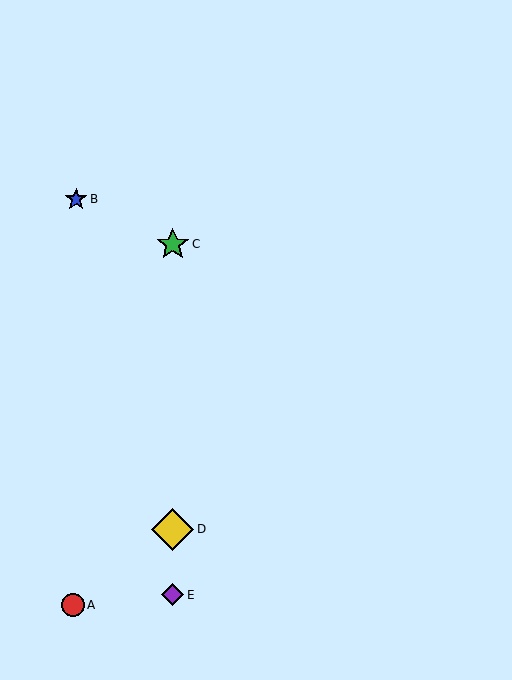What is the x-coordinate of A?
Object A is at x≈73.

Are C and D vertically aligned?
Yes, both are at x≈173.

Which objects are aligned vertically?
Objects C, D, E are aligned vertically.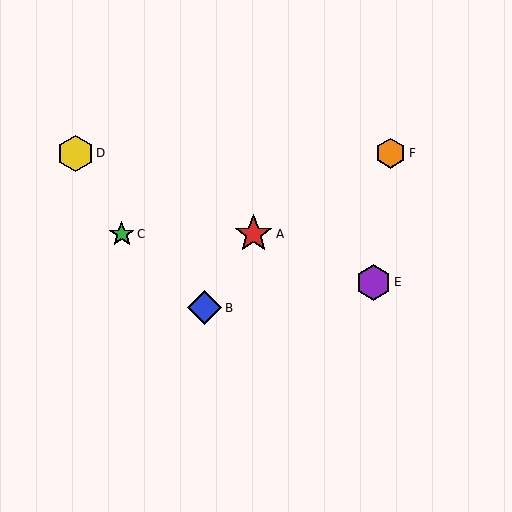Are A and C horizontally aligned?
Yes, both are at y≈234.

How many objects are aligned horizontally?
2 objects (A, C) are aligned horizontally.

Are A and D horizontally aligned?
No, A is at y≈234 and D is at y≈153.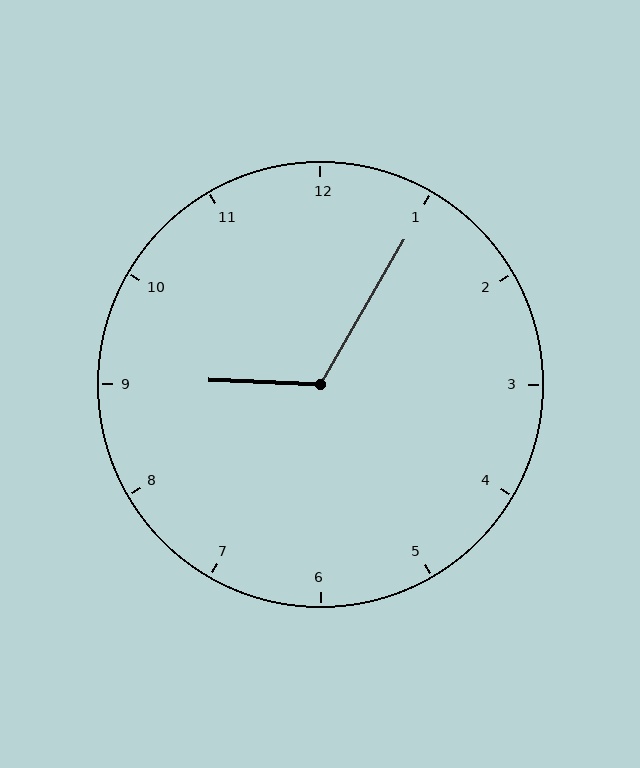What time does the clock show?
9:05.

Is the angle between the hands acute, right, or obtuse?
It is obtuse.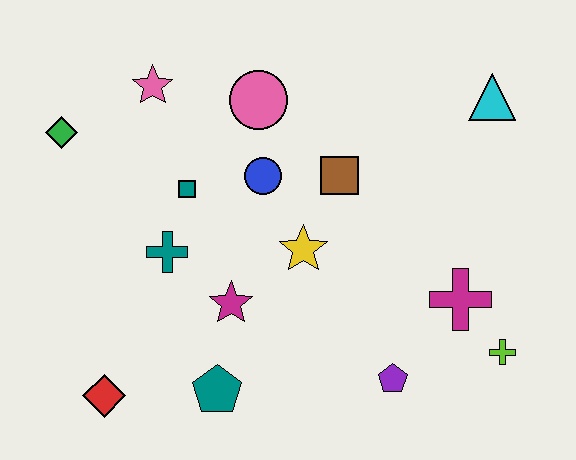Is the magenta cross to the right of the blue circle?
Yes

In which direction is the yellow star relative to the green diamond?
The yellow star is to the right of the green diamond.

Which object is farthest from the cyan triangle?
The red diamond is farthest from the cyan triangle.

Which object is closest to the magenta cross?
The lime cross is closest to the magenta cross.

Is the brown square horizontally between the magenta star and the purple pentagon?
Yes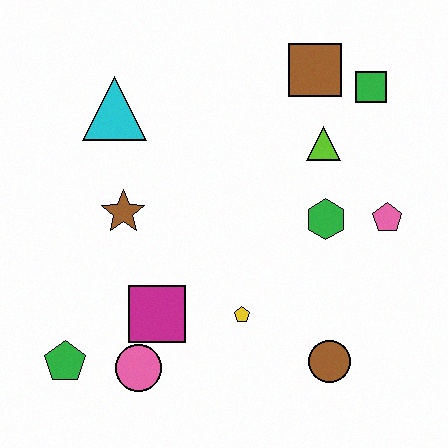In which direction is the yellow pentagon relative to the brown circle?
The yellow pentagon is to the left of the brown circle.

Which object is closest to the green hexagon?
The pink pentagon is closest to the green hexagon.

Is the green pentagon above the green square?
No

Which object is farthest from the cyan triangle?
The brown circle is farthest from the cyan triangle.